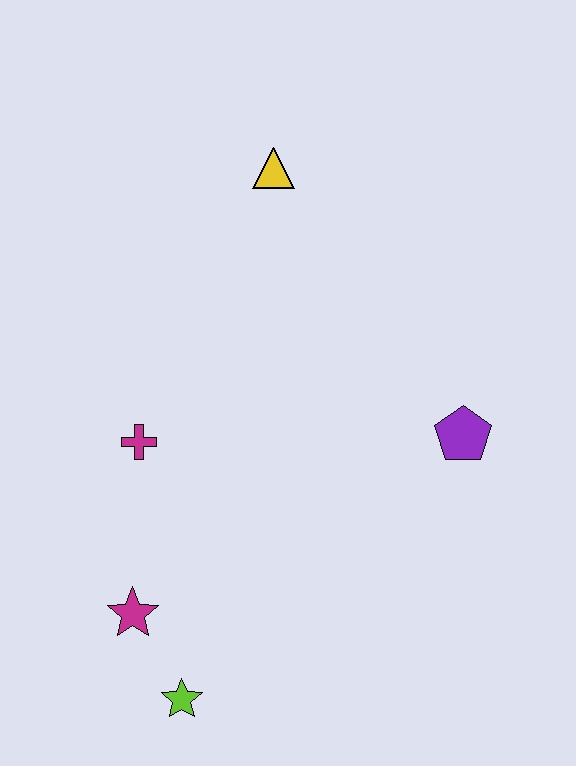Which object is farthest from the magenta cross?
The purple pentagon is farthest from the magenta cross.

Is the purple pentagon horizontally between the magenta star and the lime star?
No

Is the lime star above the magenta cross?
No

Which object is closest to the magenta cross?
The magenta star is closest to the magenta cross.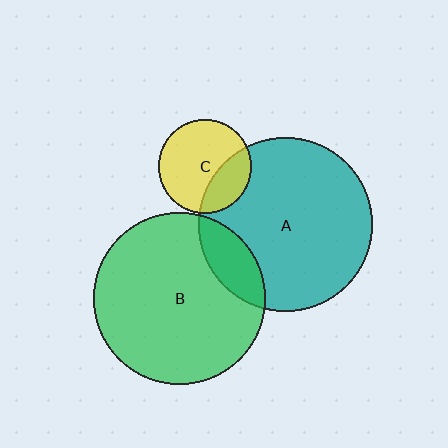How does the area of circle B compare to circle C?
Approximately 3.4 times.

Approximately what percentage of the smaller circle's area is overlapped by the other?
Approximately 15%.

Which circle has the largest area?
Circle A (teal).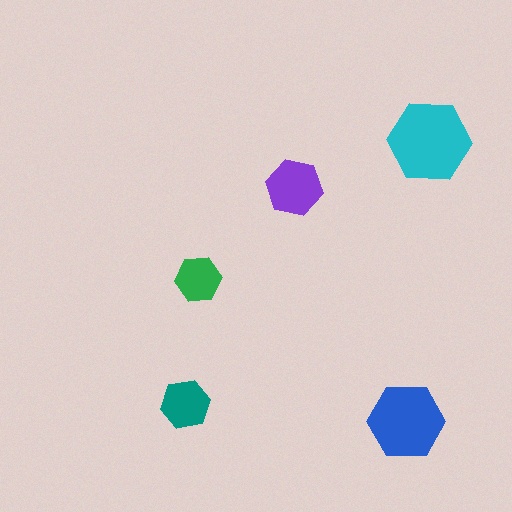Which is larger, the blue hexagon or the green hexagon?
The blue one.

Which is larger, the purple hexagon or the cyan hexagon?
The cyan one.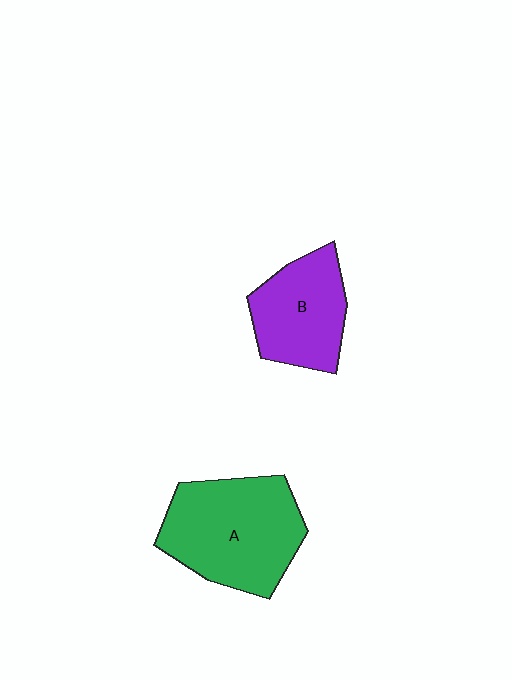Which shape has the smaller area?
Shape B (purple).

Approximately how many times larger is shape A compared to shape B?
Approximately 1.4 times.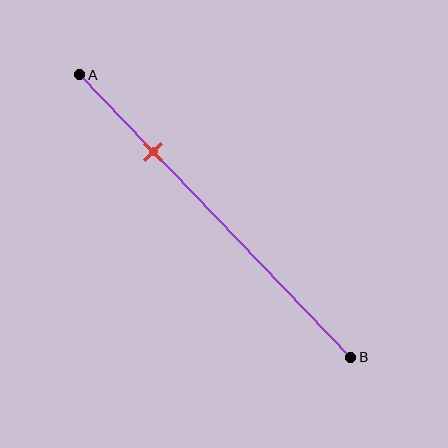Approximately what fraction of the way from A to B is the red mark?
The red mark is approximately 25% of the way from A to B.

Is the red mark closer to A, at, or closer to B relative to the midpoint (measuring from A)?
The red mark is closer to point A than the midpoint of segment AB.